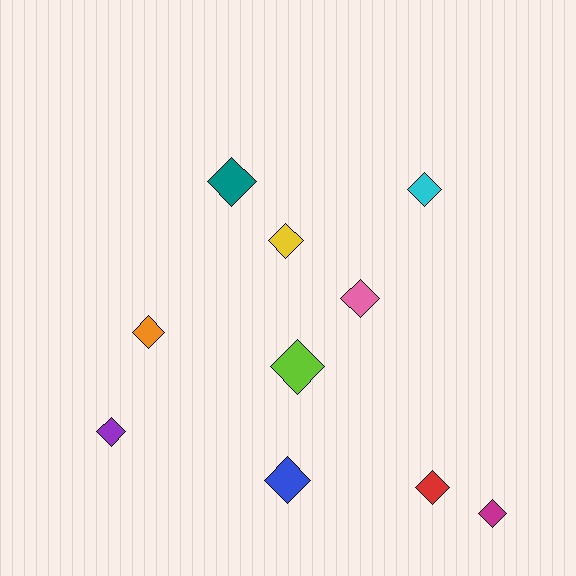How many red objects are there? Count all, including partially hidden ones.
There is 1 red object.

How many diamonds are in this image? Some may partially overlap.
There are 10 diamonds.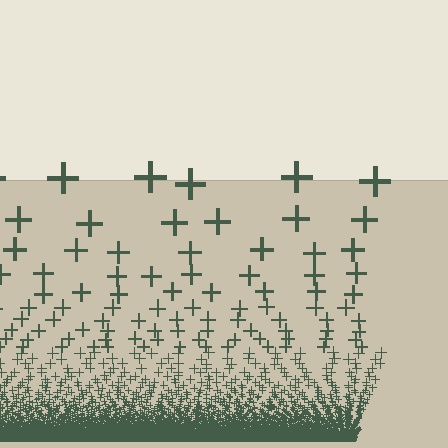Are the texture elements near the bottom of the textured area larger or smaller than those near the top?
Smaller. The gradient is inverted — elements near the bottom are smaller and denser.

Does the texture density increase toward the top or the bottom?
Density increases toward the bottom.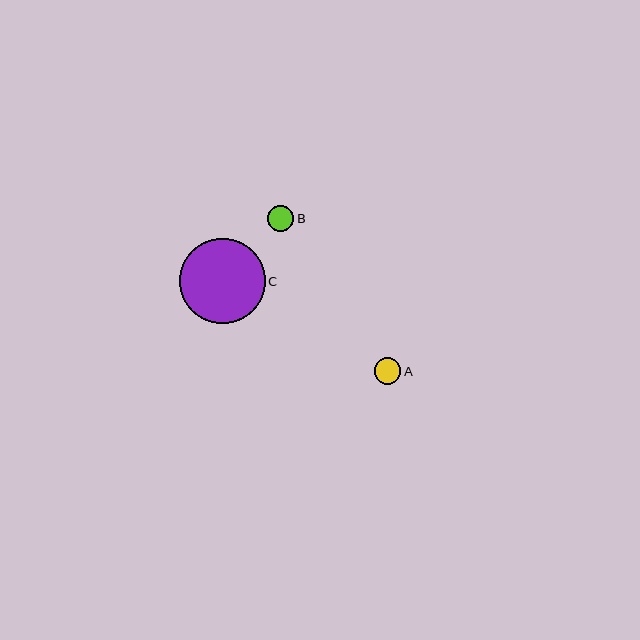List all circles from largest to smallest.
From largest to smallest: C, A, B.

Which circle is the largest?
Circle C is the largest with a size of approximately 86 pixels.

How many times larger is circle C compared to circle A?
Circle C is approximately 3.2 times the size of circle A.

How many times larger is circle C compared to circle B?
Circle C is approximately 3.2 times the size of circle B.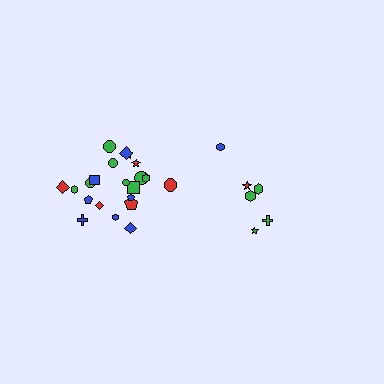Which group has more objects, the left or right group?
The left group.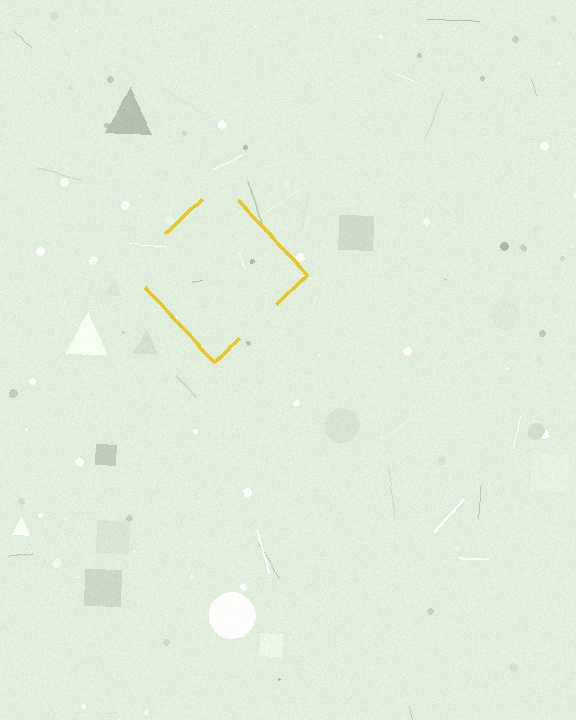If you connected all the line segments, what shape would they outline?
They would outline a diamond.